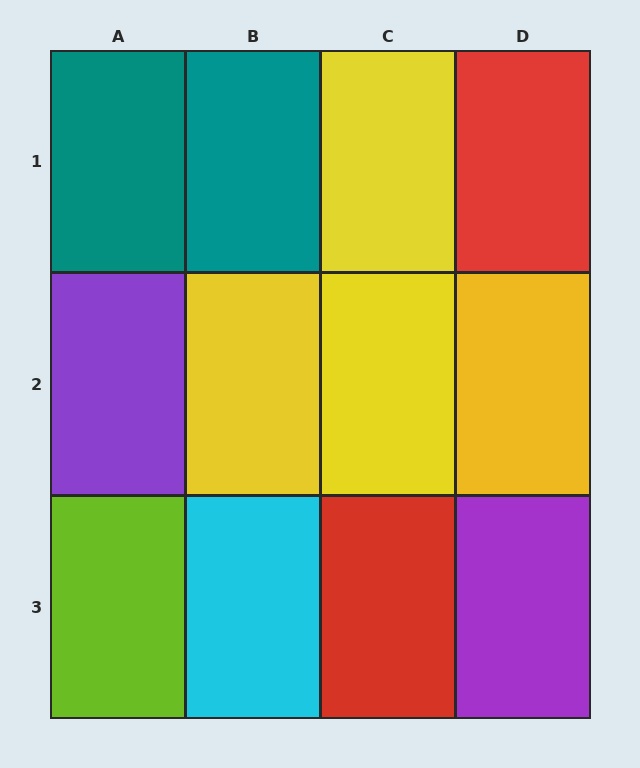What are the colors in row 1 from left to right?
Teal, teal, yellow, red.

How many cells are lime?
1 cell is lime.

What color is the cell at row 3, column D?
Purple.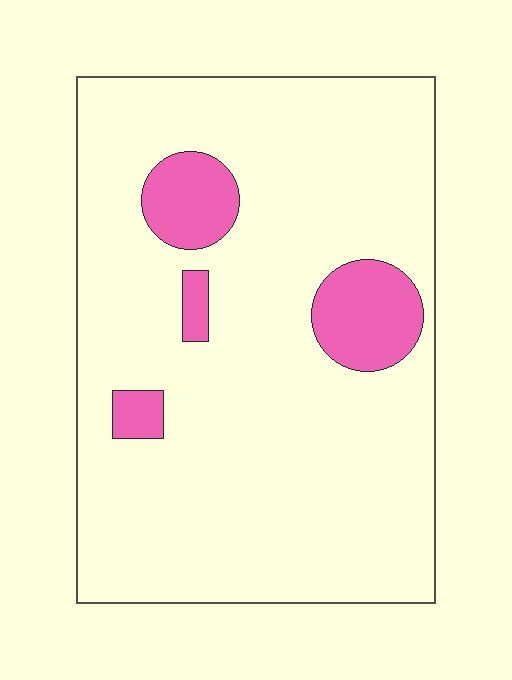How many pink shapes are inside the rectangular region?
4.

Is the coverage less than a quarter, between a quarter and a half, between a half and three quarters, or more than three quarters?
Less than a quarter.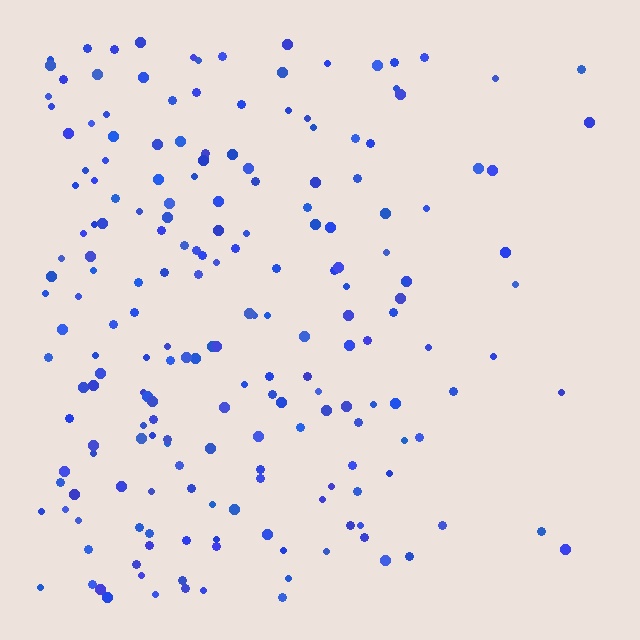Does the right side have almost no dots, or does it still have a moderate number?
Still a moderate number, just noticeably fewer than the left.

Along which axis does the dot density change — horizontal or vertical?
Horizontal.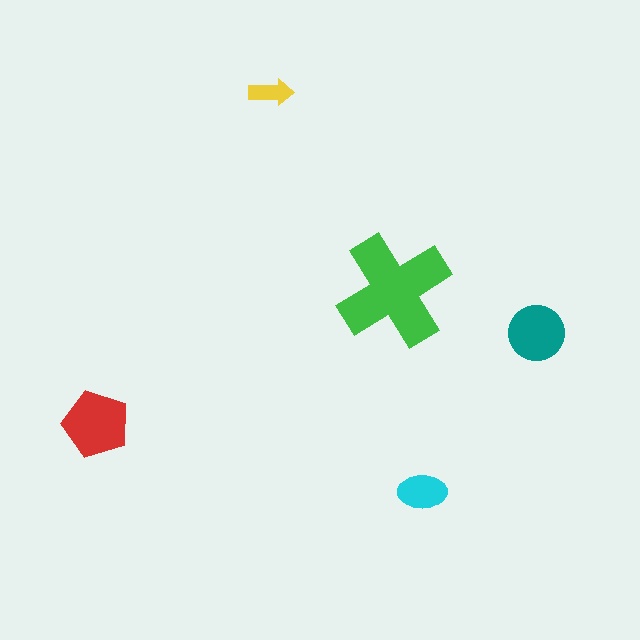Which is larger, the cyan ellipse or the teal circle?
The teal circle.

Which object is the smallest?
The yellow arrow.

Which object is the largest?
The green cross.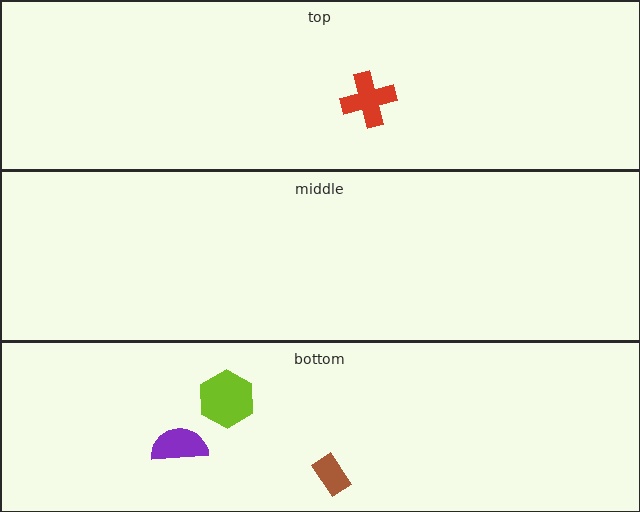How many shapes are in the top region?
1.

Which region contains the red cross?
The top region.